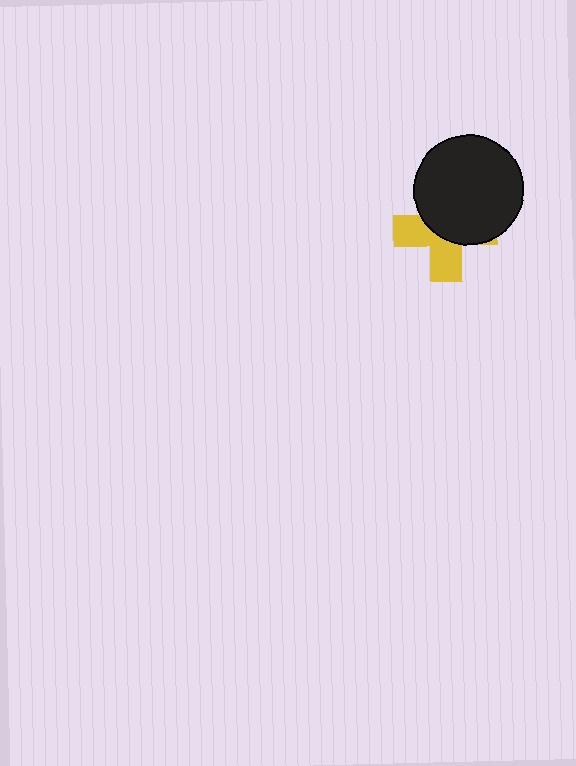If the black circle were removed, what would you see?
You would see the complete yellow cross.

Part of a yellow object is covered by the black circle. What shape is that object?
It is a cross.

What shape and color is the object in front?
The object in front is a black circle.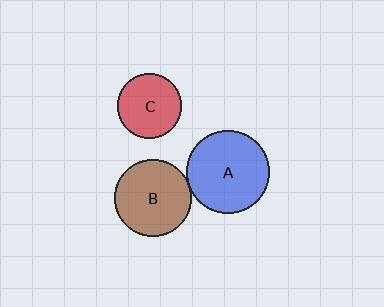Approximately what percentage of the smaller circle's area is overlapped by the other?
Approximately 5%.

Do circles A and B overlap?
Yes.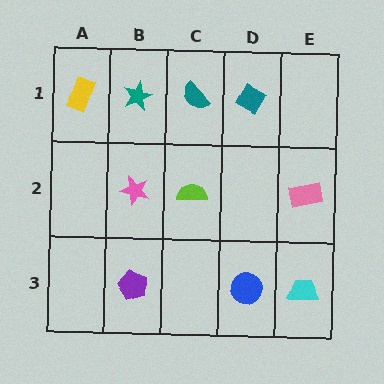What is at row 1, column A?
A yellow rectangle.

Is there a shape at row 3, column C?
No, that cell is empty.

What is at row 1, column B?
A teal star.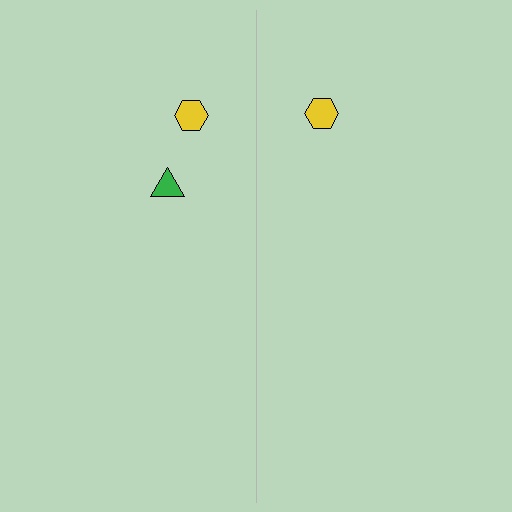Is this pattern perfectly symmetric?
No, the pattern is not perfectly symmetric. A green triangle is missing from the right side.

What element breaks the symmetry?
A green triangle is missing from the right side.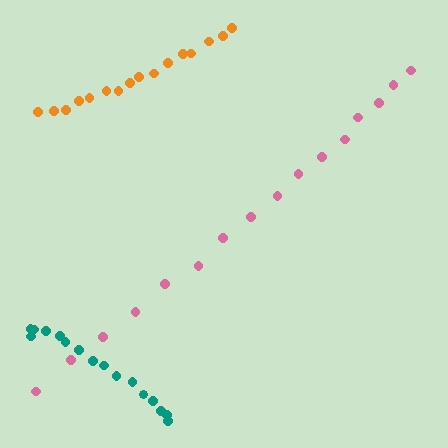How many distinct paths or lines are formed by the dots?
There are 3 distinct paths.